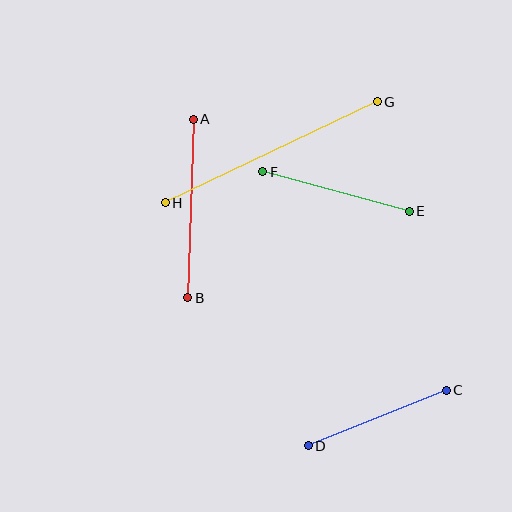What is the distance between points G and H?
The distance is approximately 235 pixels.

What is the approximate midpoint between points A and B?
The midpoint is at approximately (190, 209) pixels.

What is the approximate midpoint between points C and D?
The midpoint is at approximately (377, 418) pixels.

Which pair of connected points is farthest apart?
Points G and H are farthest apart.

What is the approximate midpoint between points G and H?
The midpoint is at approximately (271, 152) pixels.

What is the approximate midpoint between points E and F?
The midpoint is at approximately (336, 192) pixels.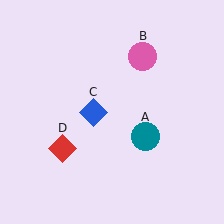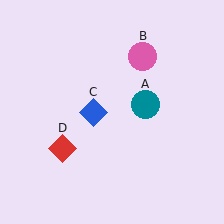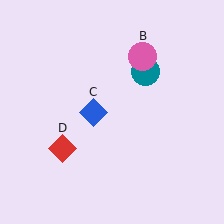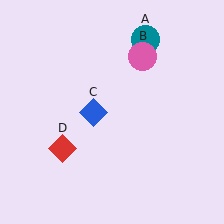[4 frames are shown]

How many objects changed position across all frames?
1 object changed position: teal circle (object A).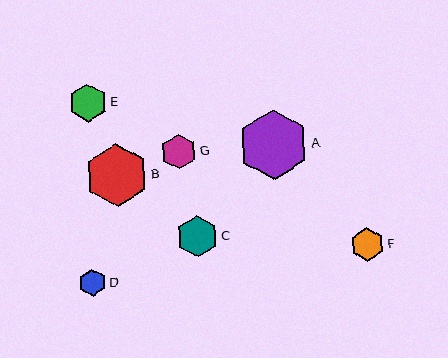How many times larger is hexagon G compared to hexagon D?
Hexagon G is approximately 1.3 times the size of hexagon D.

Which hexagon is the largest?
Hexagon A is the largest with a size of approximately 70 pixels.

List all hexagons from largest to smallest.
From largest to smallest: A, B, C, E, G, F, D.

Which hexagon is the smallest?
Hexagon D is the smallest with a size of approximately 28 pixels.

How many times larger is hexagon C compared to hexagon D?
Hexagon C is approximately 1.5 times the size of hexagon D.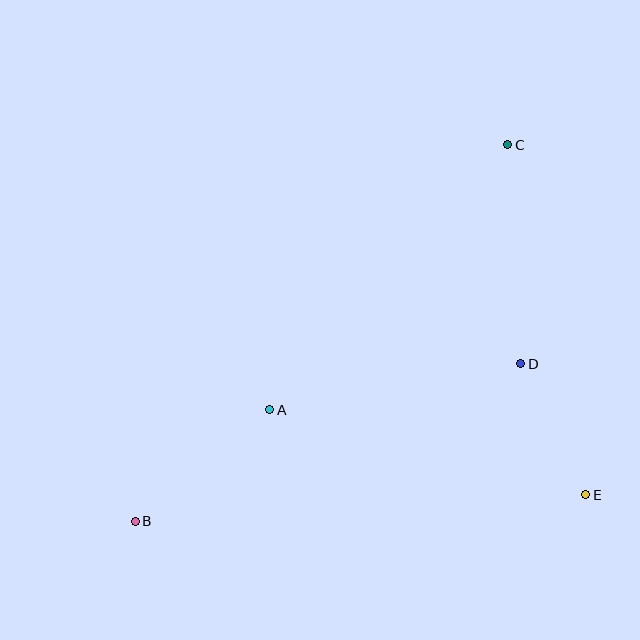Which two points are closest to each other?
Points D and E are closest to each other.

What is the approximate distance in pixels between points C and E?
The distance between C and E is approximately 359 pixels.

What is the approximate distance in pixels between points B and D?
The distance between B and D is approximately 417 pixels.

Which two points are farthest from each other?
Points B and C are farthest from each other.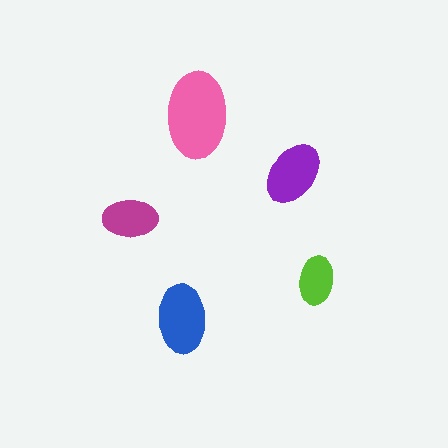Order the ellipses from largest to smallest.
the pink one, the blue one, the purple one, the magenta one, the lime one.